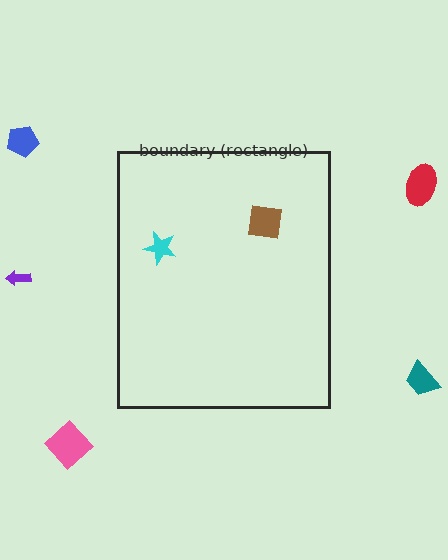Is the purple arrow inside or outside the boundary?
Outside.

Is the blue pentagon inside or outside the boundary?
Outside.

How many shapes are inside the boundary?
2 inside, 5 outside.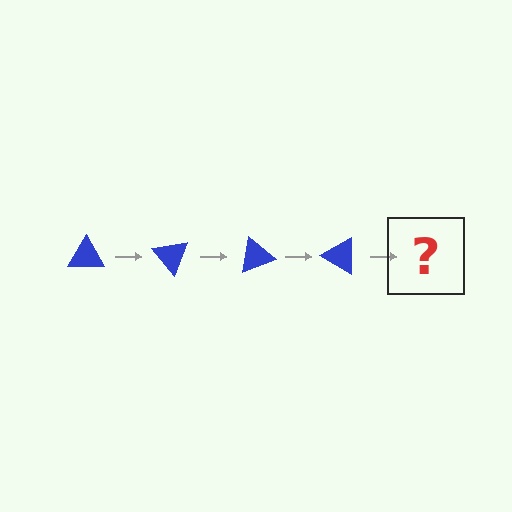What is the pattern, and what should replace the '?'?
The pattern is that the triangle rotates 50 degrees each step. The '?' should be a blue triangle rotated 200 degrees.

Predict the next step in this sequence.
The next step is a blue triangle rotated 200 degrees.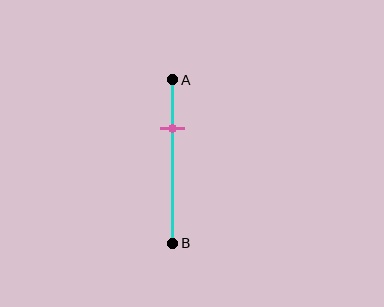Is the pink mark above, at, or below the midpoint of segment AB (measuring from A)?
The pink mark is above the midpoint of segment AB.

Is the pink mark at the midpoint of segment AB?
No, the mark is at about 30% from A, not at the 50% midpoint.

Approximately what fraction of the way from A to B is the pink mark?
The pink mark is approximately 30% of the way from A to B.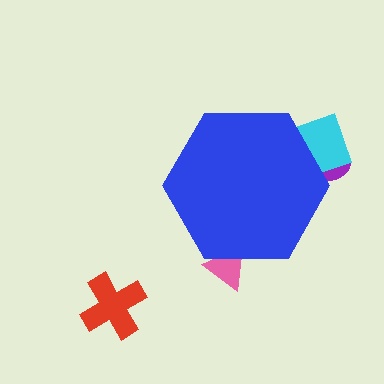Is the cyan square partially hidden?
Yes, the cyan square is partially hidden behind the blue hexagon.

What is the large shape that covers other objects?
A blue hexagon.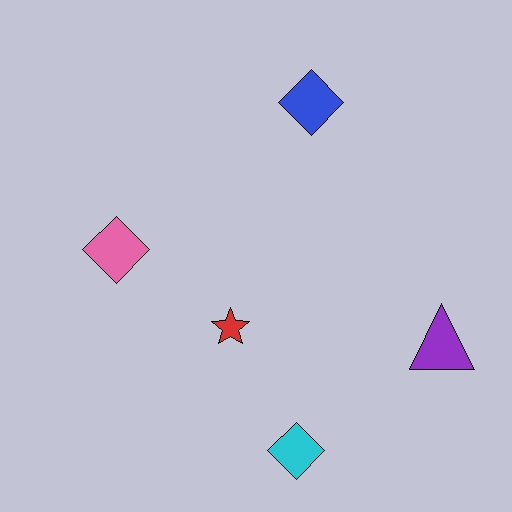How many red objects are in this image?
There is 1 red object.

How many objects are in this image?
There are 5 objects.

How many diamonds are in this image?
There are 3 diamonds.